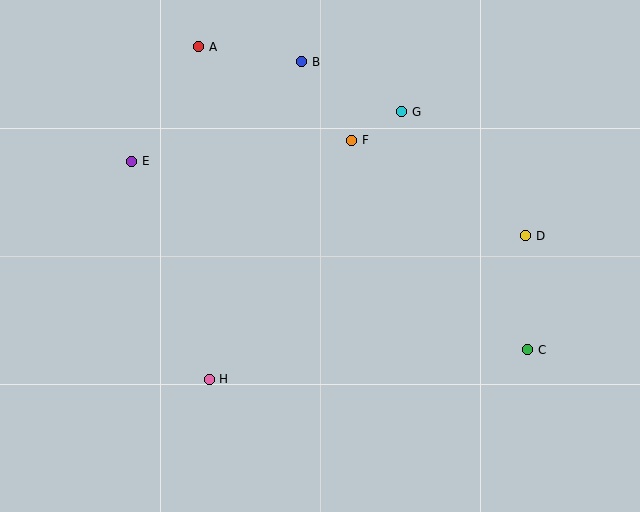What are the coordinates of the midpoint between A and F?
The midpoint between A and F is at (275, 93).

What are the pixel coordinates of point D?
Point D is at (526, 236).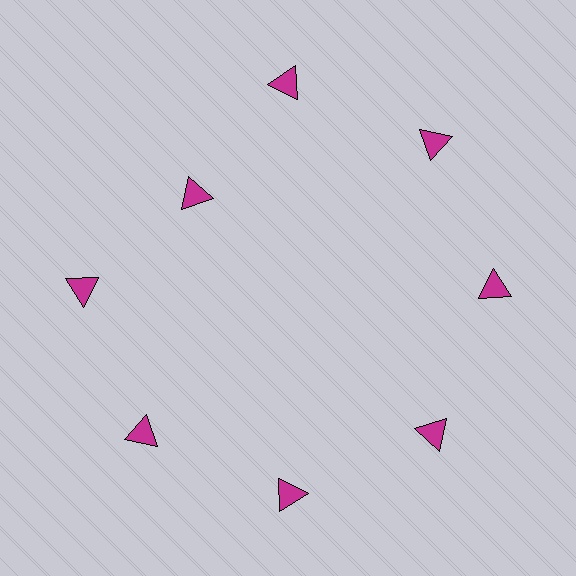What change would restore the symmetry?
The symmetry would be restored by moving it outward, back onto the ring so that all 8 triangles sit at equal angles and equal distance from the center.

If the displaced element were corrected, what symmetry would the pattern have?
It would have 8-fold rotational symmetry — the pattern would map onto itself every 45 degrees.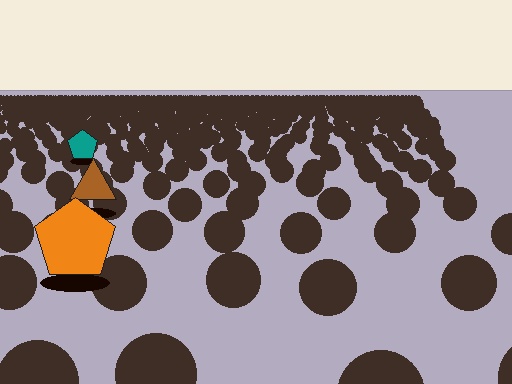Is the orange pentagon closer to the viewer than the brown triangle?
Yes. The orange pentagon is closer — you can tell from the texture gradient: the ground texture is coarser near it.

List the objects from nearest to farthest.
From nearest to farthest: the orange pentagon, the brown triangle, the teal pentagon.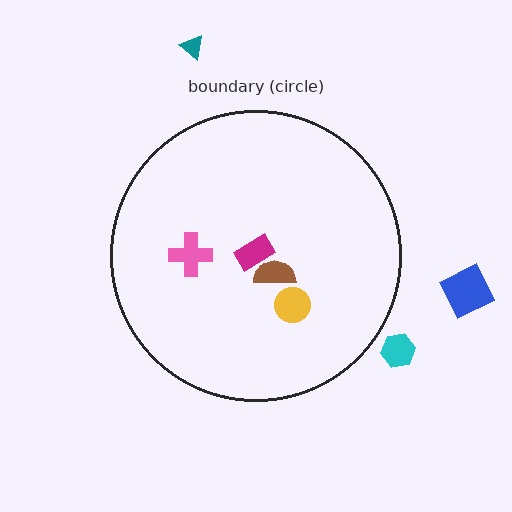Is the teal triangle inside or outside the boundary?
Outside.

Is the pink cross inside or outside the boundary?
Inside.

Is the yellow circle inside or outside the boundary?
Inside.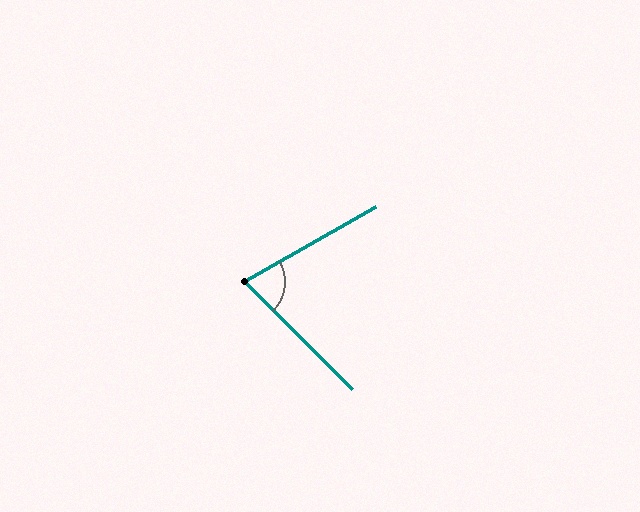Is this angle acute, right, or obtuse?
It is acute.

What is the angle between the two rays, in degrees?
Approximately 75 degrees.